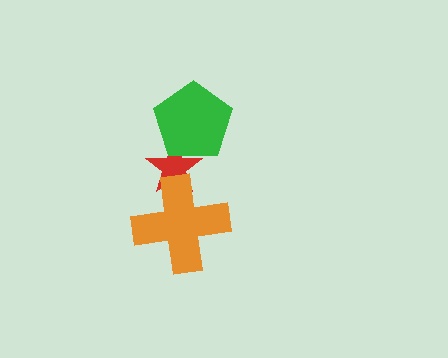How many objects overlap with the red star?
2 objects overlap with the red star.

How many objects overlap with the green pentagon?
1 object overlaps with the green pentagon.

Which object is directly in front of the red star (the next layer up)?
The orange cross is directly in front of the red star.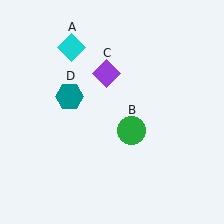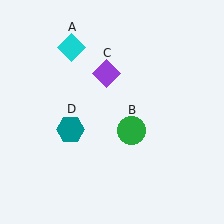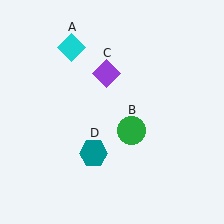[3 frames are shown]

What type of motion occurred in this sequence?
The teal hexagon (object D) rotated counterclockwise around the center of the scene.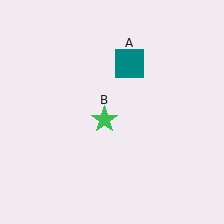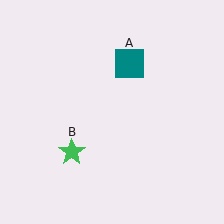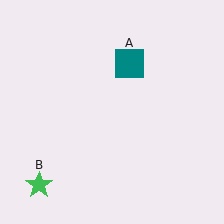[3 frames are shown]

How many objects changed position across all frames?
1 object changed position: green star (object B).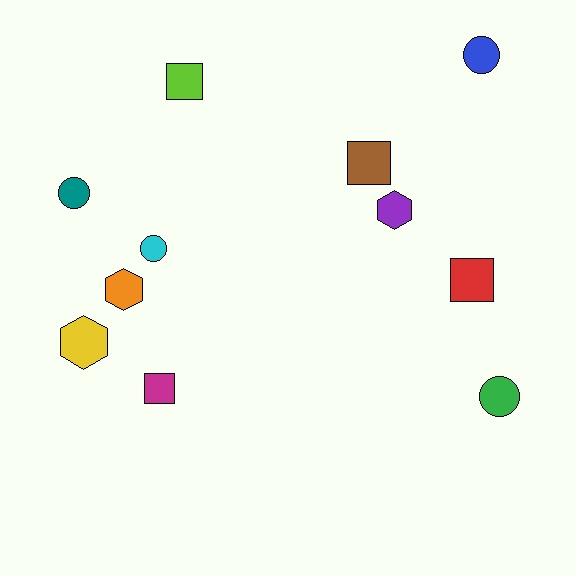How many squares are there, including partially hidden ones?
There are 4 squares.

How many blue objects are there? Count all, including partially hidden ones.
There is 1 blue object.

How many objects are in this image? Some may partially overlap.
There are 11 objects.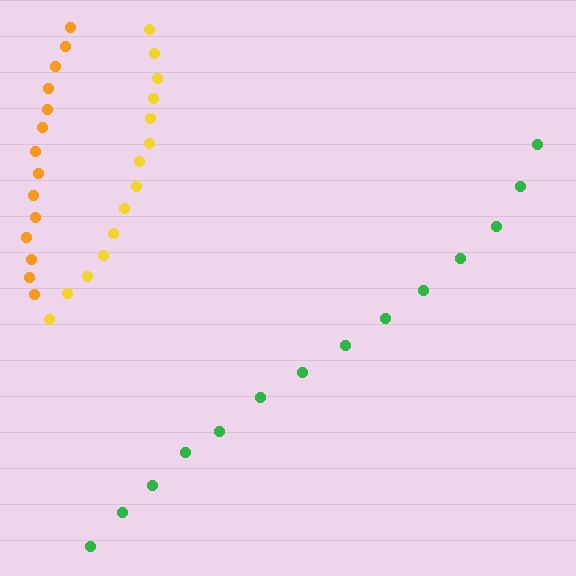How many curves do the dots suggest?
There are 3 distinct paths.